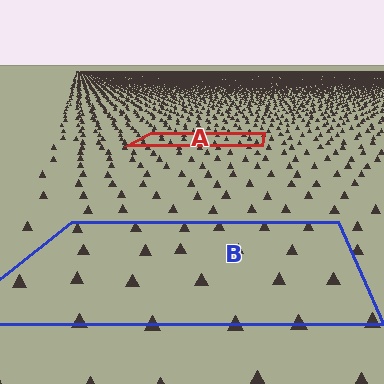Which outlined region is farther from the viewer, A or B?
Region A is farther from the viewer — the texture elements inside it appear smaller and more densely packed.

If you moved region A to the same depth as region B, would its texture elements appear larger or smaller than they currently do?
They would appear larger. At a closer depth, the same texture elements are projected at a bigger on-screen size.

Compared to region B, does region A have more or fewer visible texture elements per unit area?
Region A has more texture elements per unit area — they are packed more densely because it is farther away.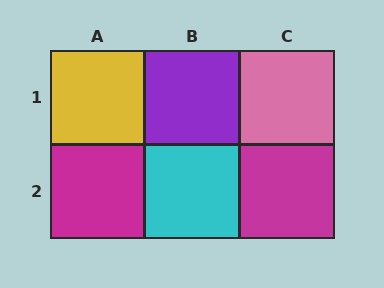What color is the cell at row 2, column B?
Cyan.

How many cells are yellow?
1 cell is yellow.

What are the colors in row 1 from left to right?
Yellow, purple, pink.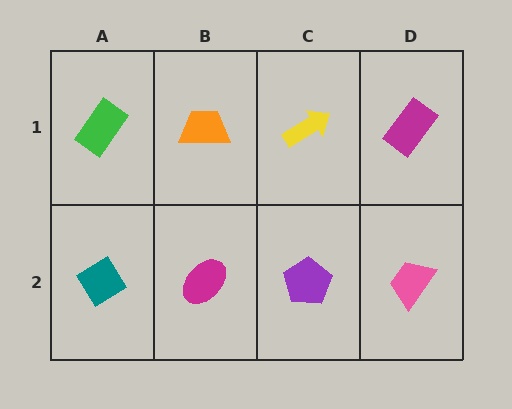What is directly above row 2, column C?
A yellow arrow.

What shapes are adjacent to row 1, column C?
A purple pentagon (row 2, column C), an orange trapezoid (row 1, column B), a magenta rectangle (row 1, column D).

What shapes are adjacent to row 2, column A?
A green rectangle (row 1, column A), a magenta ellipse (row 2, column B).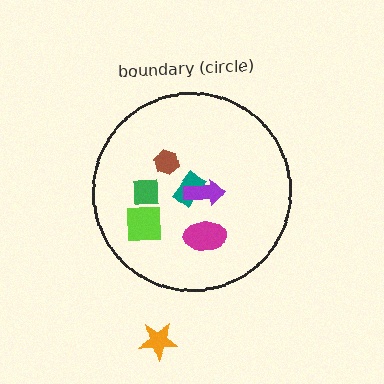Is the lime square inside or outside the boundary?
Inside.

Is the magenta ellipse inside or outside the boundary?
Inside.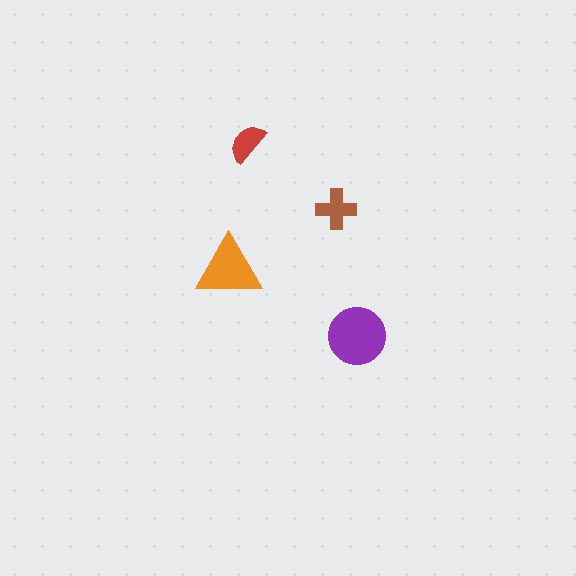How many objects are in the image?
There are 4 objects in the image.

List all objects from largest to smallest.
The purple circle, the orange triangle, the brown cross, the red semicircle.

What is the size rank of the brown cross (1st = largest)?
3rd.